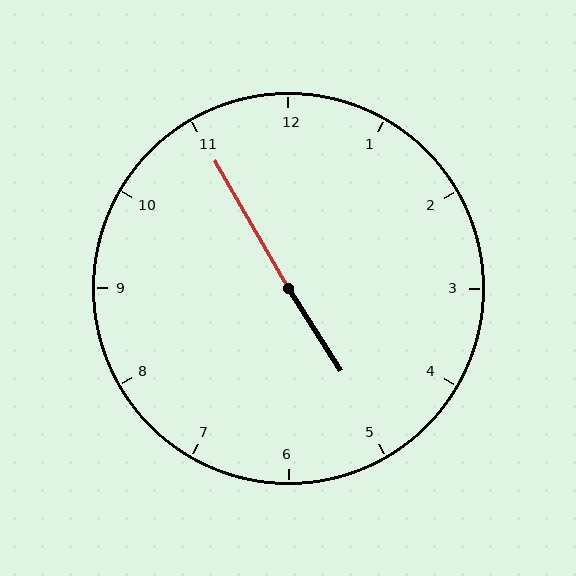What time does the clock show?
4:55.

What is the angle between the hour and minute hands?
Approximately 178 degrees.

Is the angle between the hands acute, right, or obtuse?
It is obtuse.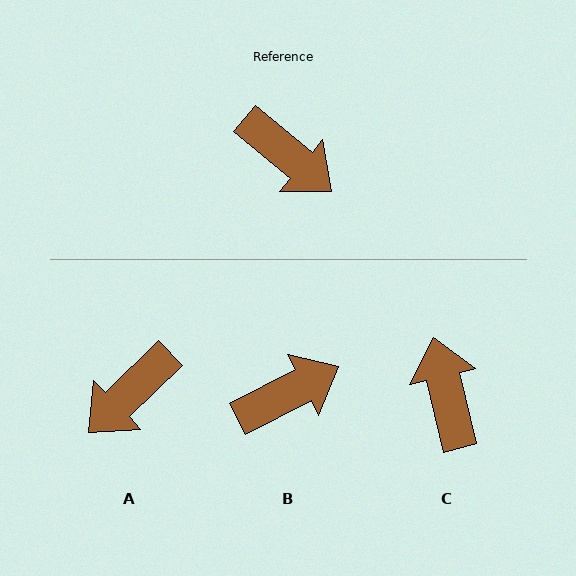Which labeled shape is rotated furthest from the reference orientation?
C, about 143 degrees away.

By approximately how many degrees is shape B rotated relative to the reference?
Approximately 67 degrees counter-clockwise.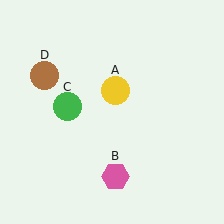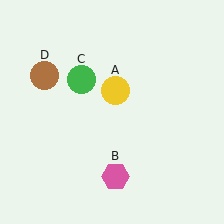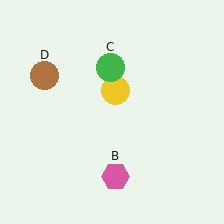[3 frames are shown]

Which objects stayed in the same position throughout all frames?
Yellow circle (object A) and pink hexagon (object B) and brown circle (object D) remained stationary.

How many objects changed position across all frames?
1 object changed position: green circle (object C).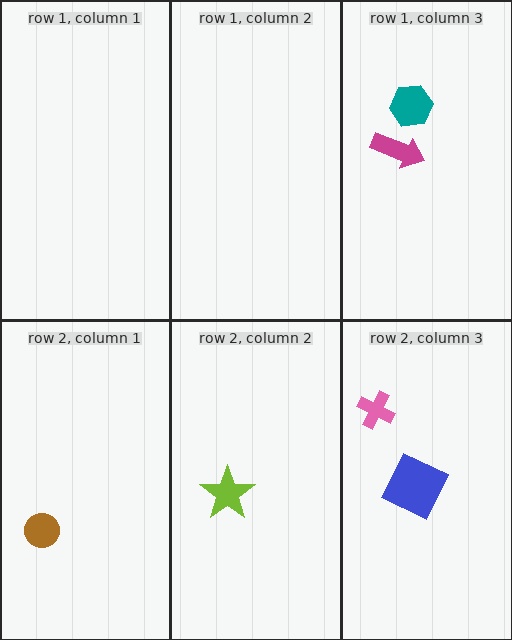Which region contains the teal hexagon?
The row 1, column 3 region.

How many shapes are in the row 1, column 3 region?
2.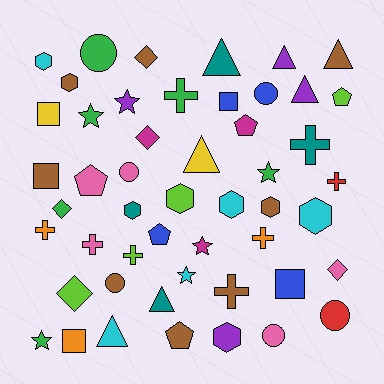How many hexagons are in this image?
There are 8 hexagons.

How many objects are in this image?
There are 50 objects.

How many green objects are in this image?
There are 6 green objects.